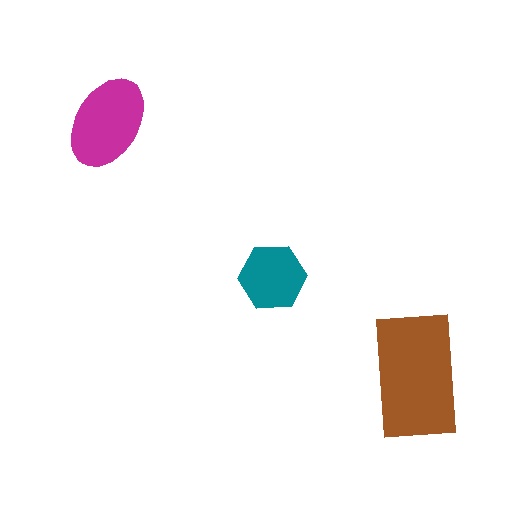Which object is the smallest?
The teal hexagon.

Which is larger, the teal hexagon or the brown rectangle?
The brown rectangle.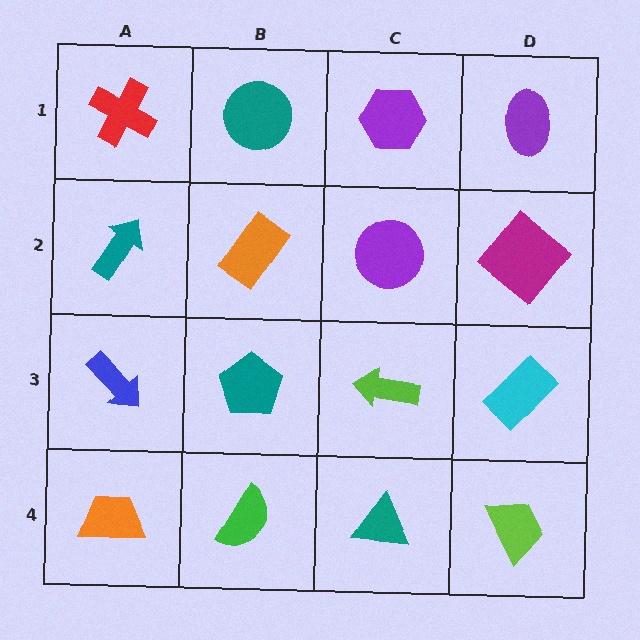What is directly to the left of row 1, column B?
A red cross.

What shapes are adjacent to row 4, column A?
A blue arrow (row 3, column A), a green semicircle (row 4, column B).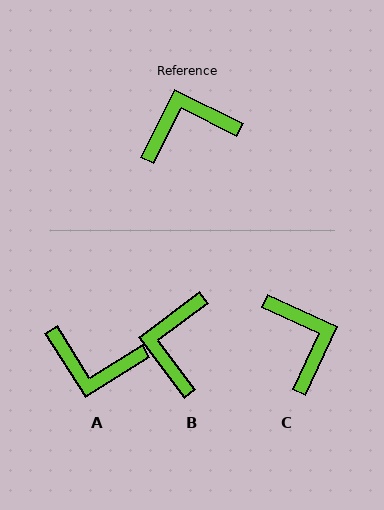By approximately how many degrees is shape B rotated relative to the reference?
Approximately 63 degrees counter-clockwise.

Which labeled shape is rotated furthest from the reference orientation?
A, about 149 degrees away.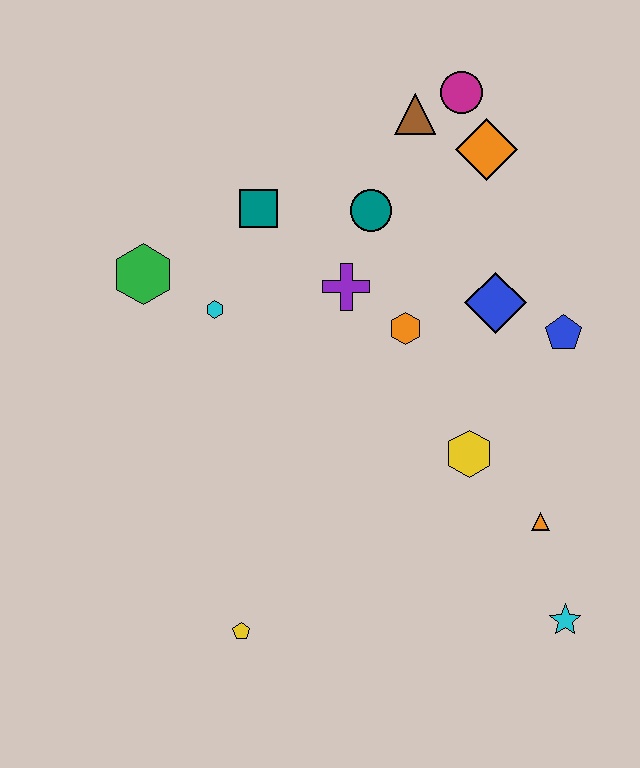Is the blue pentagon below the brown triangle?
Yes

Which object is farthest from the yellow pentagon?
The magenta circle is farthest from the yellow pentagon.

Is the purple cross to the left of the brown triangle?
Yes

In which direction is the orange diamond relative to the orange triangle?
The orange diamond is above the orange triangle.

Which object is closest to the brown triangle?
The magenta circle is closest to the brown triangle.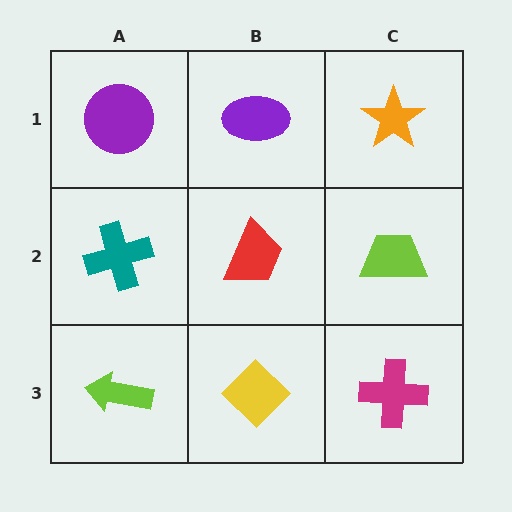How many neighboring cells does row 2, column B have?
4.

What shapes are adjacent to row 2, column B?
A purple ellipse (row 1, column B), a yellow diamond (row 3, column B), a teal cross (row 2, column A), a lime trapezoid (row 2, column C).